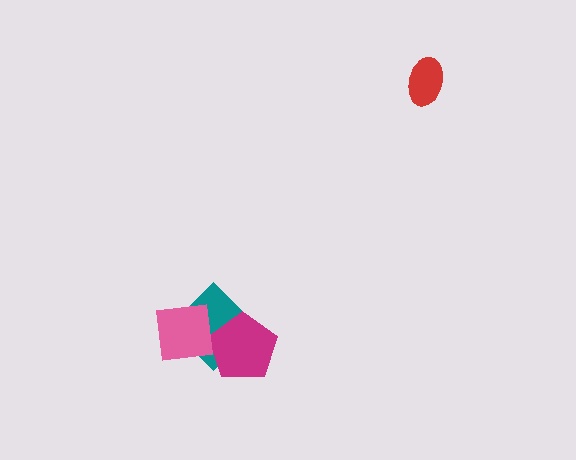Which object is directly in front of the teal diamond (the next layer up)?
The magenta pentagon is directly in front of the teal diamond.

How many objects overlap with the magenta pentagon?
2 objects overlap with the magenta pentagon.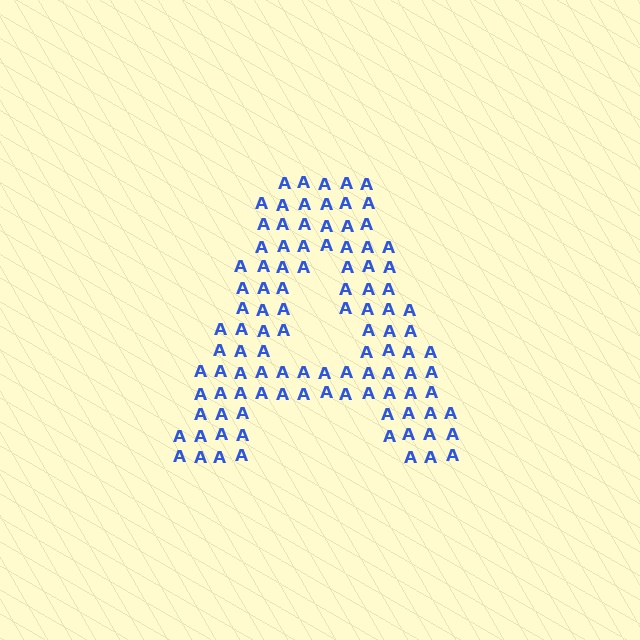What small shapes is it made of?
It is made of small letter A's.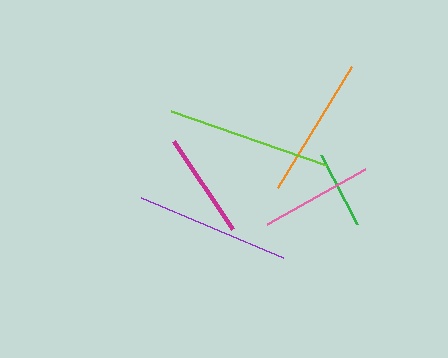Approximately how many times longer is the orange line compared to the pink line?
The orange line is approximately 1.3 times the length of the pink line.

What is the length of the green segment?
The green segment is approximately 78 pixels long.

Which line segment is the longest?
The lime line is the longest at approximately 164 pixels.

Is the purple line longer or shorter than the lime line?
The lime line is longer than the purple line.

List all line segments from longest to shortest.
From longest to shortest: lime, purple, orange, pink, magenta, green.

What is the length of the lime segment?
The lime segment is approximately 164 pixels long.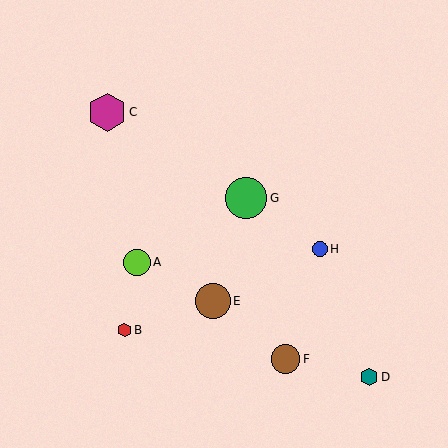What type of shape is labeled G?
Shape G is a green circle.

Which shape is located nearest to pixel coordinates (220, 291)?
The brown circle (labeled E) at (213, 301) is nearest to that location.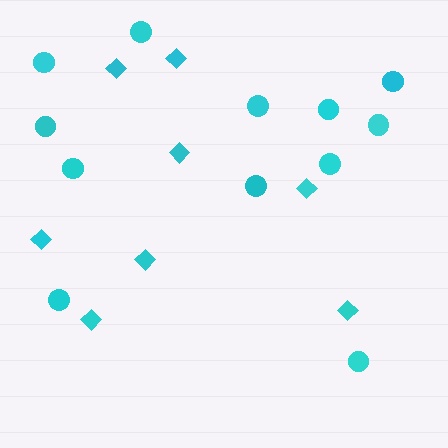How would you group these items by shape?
There are 2 groups: one group of circles (12) and one group of diamonds (8).